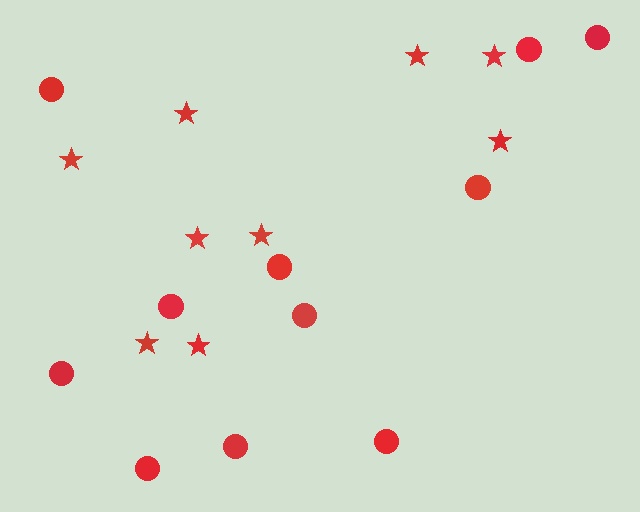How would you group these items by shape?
There are 2 groups: one group of stars (9) and one group of circles (11).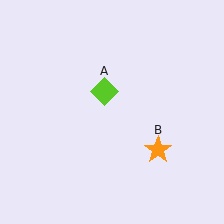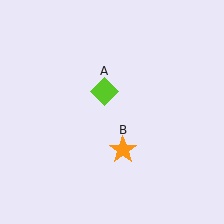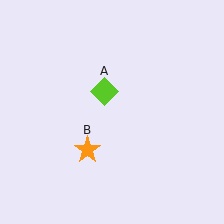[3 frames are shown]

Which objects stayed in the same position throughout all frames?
Lime diamond (object A) remained stationary.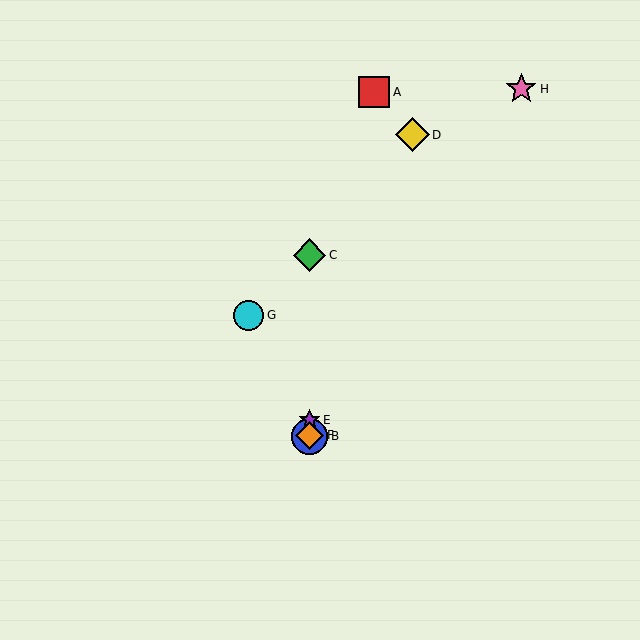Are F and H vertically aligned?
No, F is at x≈310 and H is at x≈521.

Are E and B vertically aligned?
Yes, both are at x≈310.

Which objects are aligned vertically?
Objects B, C, E, F are aligned vertically.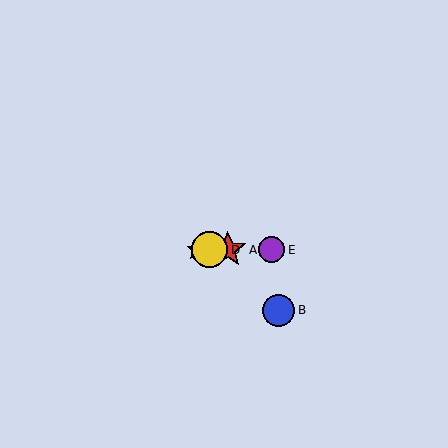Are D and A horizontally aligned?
Yes, both are at y≈250.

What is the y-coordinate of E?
Object E is at y≈250.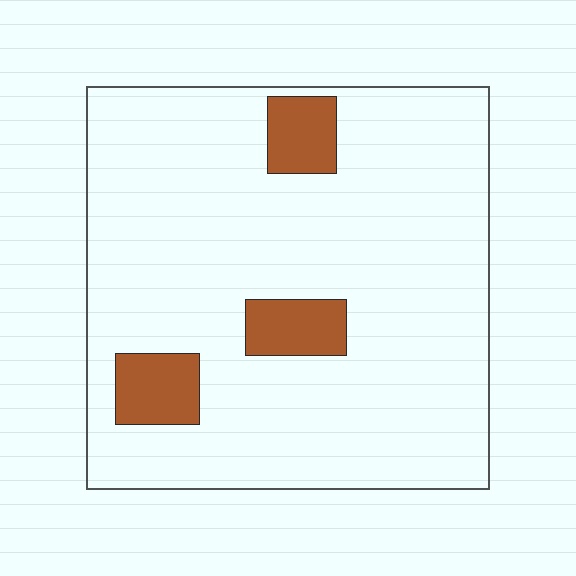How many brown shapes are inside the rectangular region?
3.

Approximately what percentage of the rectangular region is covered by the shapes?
Approximately 10%.